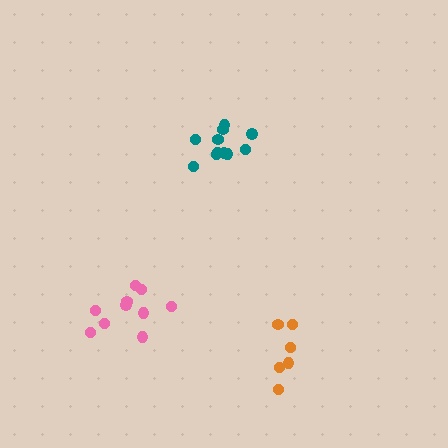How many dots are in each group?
Group 1: 11 dots, Group 2: 10 dots, Group 3: 6 dots (27 total).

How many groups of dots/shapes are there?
There are 3 groups.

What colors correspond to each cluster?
The clusters are colored: teal, pink, orange.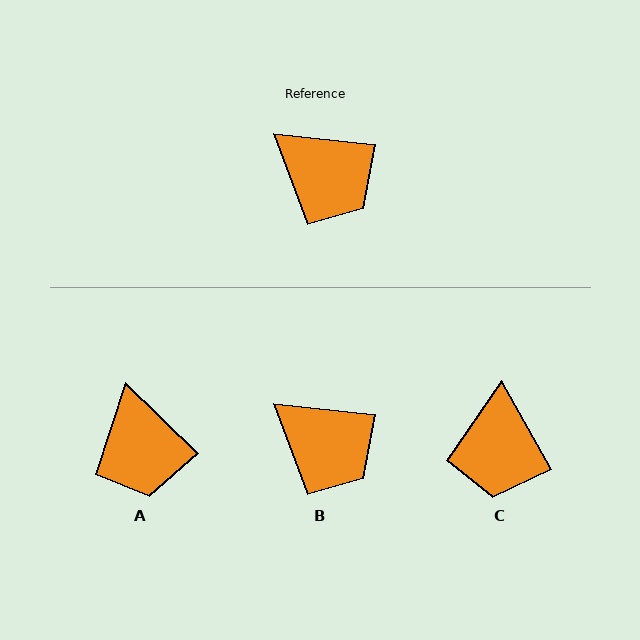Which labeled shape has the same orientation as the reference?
B.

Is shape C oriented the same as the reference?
No, it is off by about 55 degrees.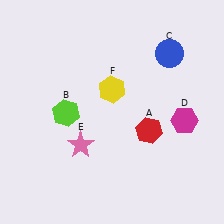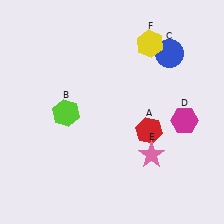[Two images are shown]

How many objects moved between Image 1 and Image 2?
2 objects moved between the two images.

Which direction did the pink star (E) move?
The pink star (E) moved right.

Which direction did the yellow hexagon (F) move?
The yellow hexagon (F) moved up.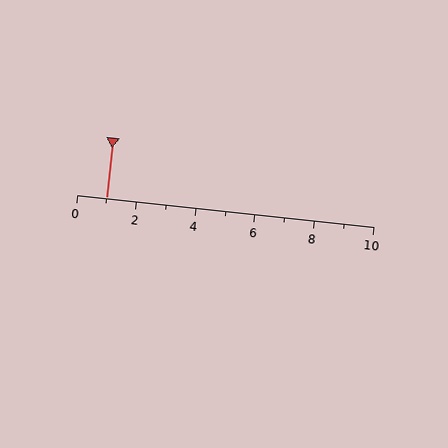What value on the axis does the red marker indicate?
The marker indicates approximately 1.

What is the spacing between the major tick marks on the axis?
The major ticks are spaced 2 apart.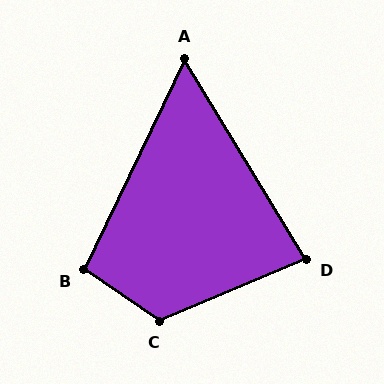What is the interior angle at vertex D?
Approximately 81 degrees (acute).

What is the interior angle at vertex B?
Approximately 99 degrees (obtuse).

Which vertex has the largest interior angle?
C, at approximately 123 degrees.